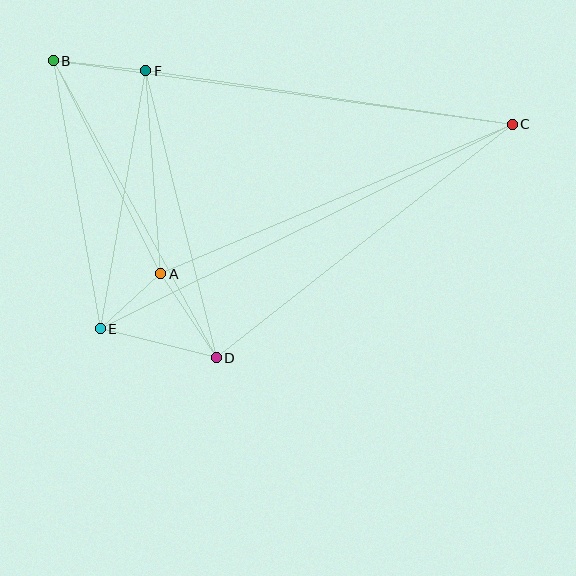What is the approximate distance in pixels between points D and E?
The distance between D and E is approximately 119 pixels.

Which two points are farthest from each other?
Points B and C are farthest from each other.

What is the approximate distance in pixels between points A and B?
The distance between A and B is approximately 239 pixels.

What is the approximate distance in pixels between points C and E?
The distance between C and E is approximately 459 pixels.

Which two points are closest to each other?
Points A and E are closest to each other.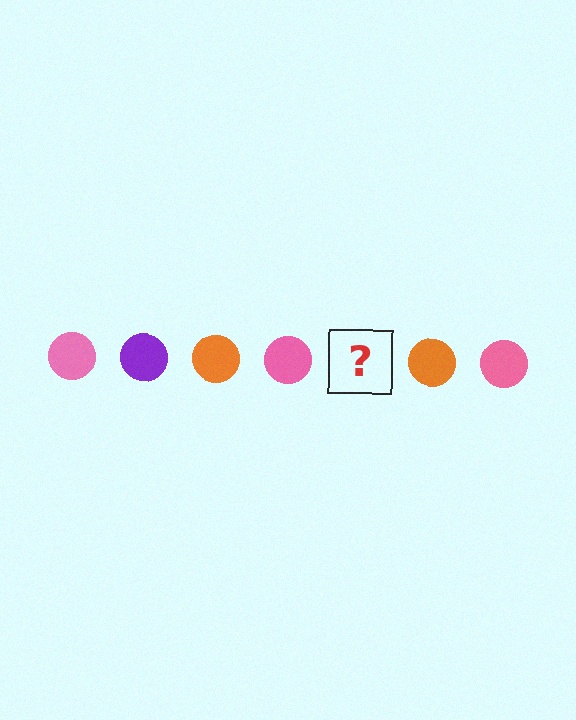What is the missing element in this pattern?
The missing element is a purple circle.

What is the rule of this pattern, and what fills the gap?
The rule is that the pattern cycles through pink, purple, orange circles. The gap should be filled with a purple circle.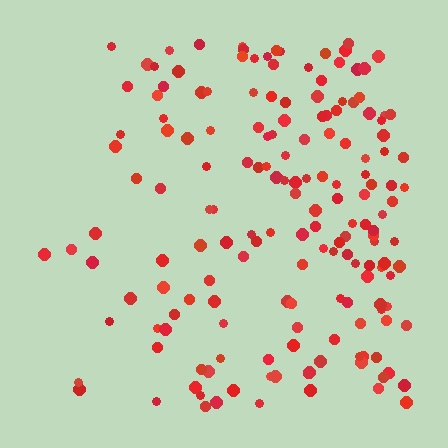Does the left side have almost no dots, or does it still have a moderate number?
Still a moderate number, just noticeably fewer than the right.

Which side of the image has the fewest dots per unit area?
The left.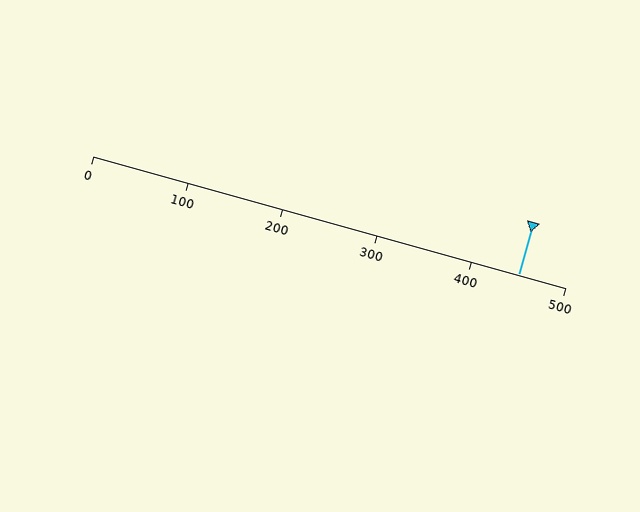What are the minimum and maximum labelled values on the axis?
The axis runs from 0 to 500.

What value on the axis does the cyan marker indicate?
The marker indicates approximately 450.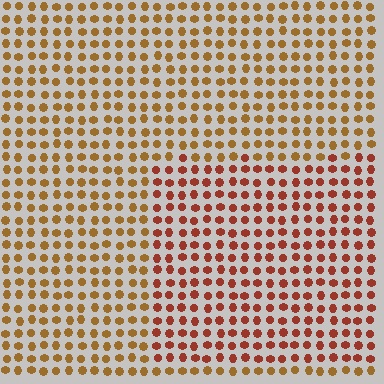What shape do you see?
I see a rectangle.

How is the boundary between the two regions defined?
The boundary is defined purely by a slight shift in hue (about 30 degrees). Spacing, size, and orientation are identical on both sides.